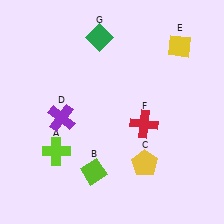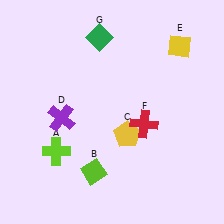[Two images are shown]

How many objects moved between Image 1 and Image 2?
1 object moved between the two images.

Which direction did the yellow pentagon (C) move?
The yellow pentagon (C) moved up.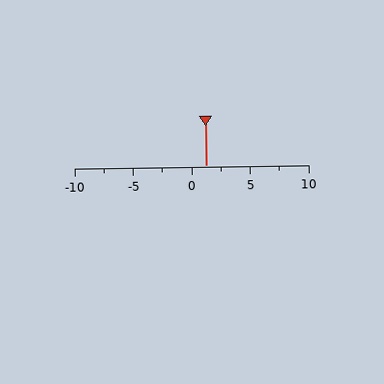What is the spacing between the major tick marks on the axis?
The major ticks are spaced 5 apart.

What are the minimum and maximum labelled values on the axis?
The axis runs from -10 to 10.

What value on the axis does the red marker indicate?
The marker indicates approximately 1.2.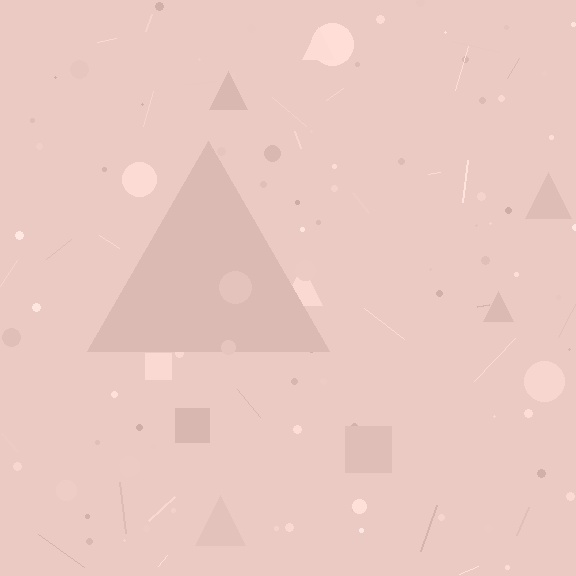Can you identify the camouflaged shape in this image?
The camouflaged shape is a triangle.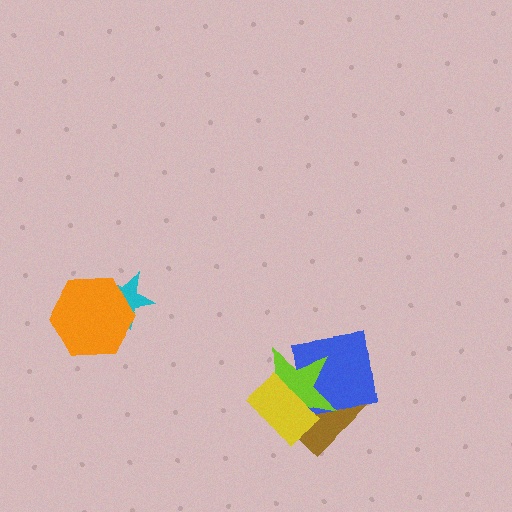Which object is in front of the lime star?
The yellow rectangle is in front of the lime star.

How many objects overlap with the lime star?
3 objects overlap with the lime star.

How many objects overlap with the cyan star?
1 object overlaps with the cyan star.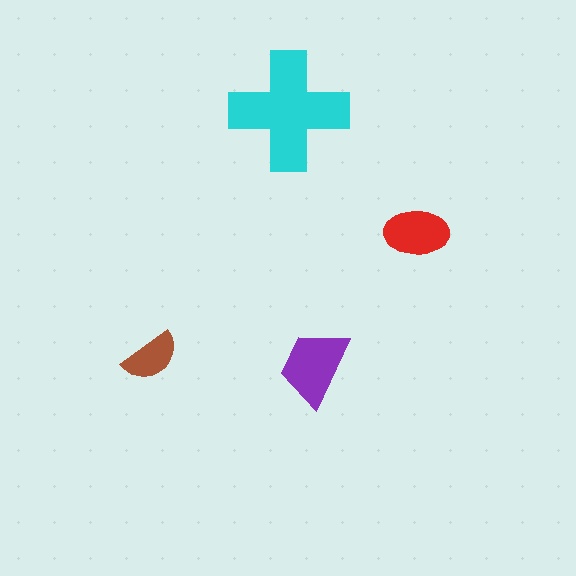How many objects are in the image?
There are 4 objects in the image.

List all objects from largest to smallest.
The cyan cross, the purple trapezoid, the red ellipse, the brown semicircle.